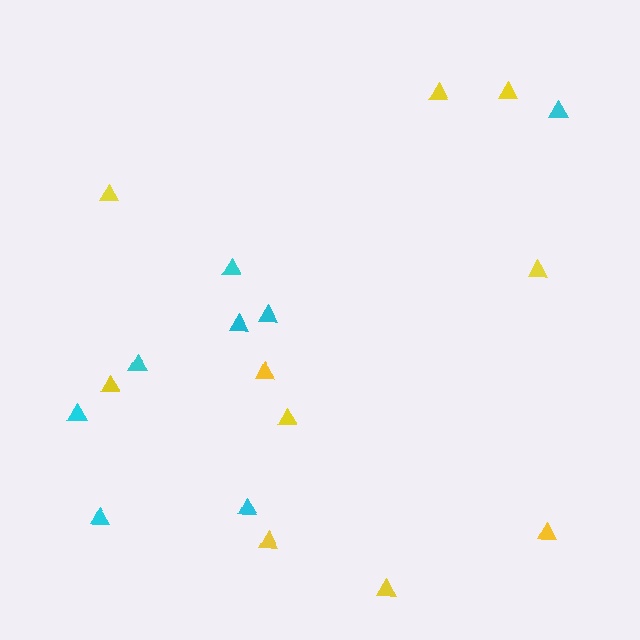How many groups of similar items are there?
There are 2 groups: one group of yellow triangles (10) and one group of cyan triangles (8).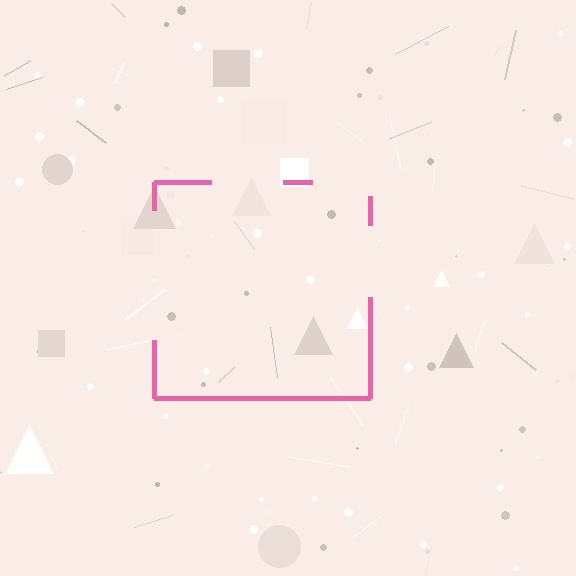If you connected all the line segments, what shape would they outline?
They would outline a square.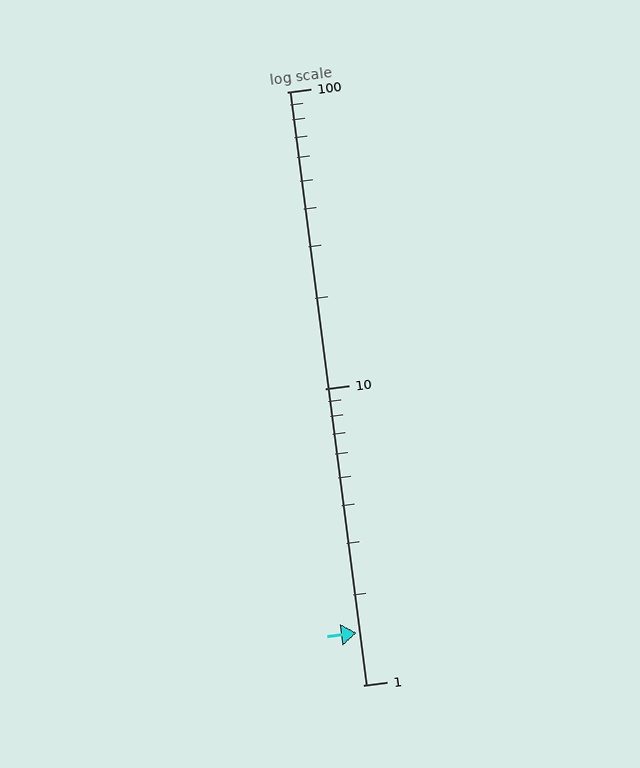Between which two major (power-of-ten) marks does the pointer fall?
The pointer is between 1 and 10.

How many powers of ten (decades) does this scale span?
The scale spans 2 decades, from 1 to 100.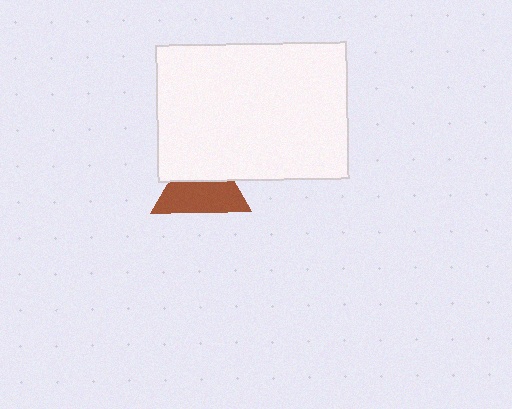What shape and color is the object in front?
The object in front is a white rectangle.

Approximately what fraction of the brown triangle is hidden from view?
Roughly 43% of the brown triangle is hidden behind the white rectangle.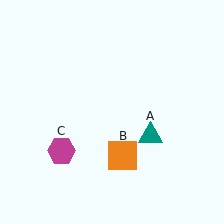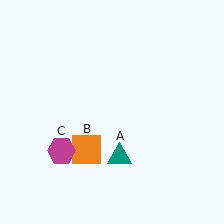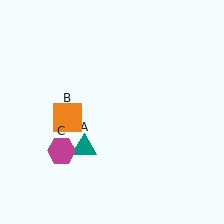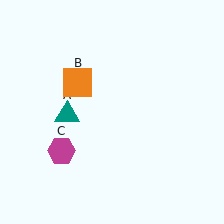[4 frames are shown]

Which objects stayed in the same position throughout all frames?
Magenta hexagon (object C) remained stationary.